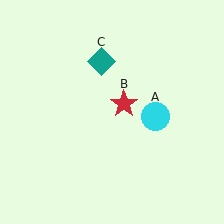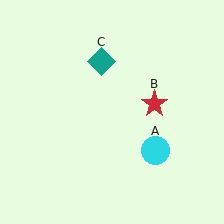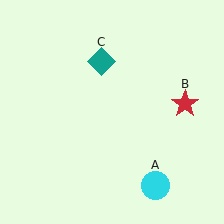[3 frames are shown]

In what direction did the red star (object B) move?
The red star (object B) moved right.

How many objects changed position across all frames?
2 objects changed position: cyan circle (object A), red star (object B).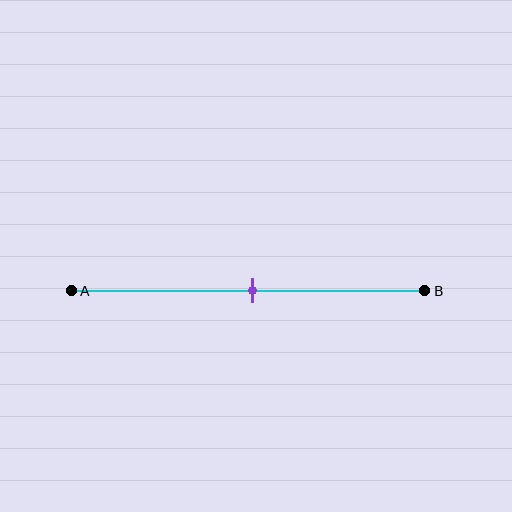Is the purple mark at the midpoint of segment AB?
Yes, the mark is approximately at the midpoint.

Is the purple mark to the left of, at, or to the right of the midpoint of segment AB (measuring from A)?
The purple mark is approximately at the midpoint of segment AB.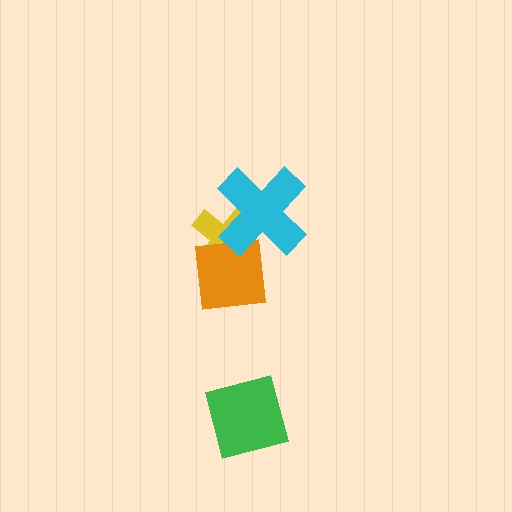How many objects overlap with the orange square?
2 objects overlap with the orange square.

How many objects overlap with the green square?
0 objects overlap with the green square.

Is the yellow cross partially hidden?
Yes, it is partially covered by another shape.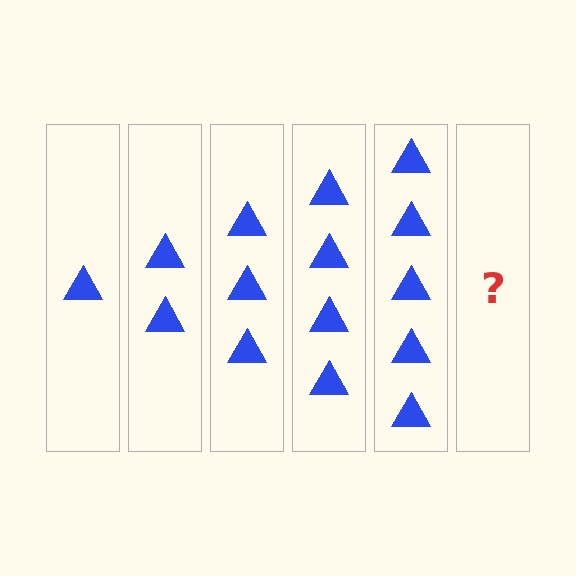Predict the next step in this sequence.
The next step is 6 triangles.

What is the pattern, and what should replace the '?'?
The pattern is that each step adds one more triangle. The '?' should be 6 triangles.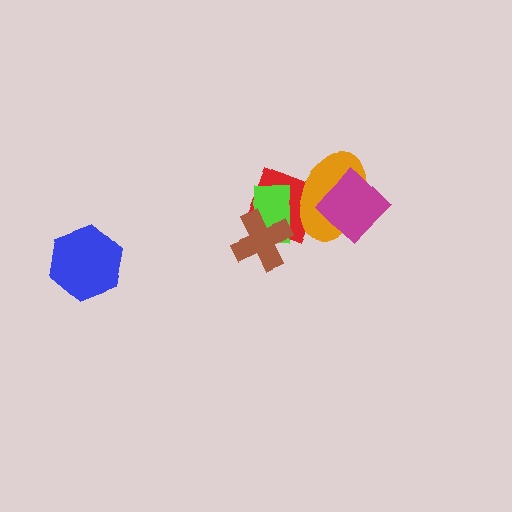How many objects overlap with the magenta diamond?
1 object overlaps with the magenta diamond.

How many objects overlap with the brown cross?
2 objects overlap with the brown cross.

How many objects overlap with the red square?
3 objects overlap with the red square.